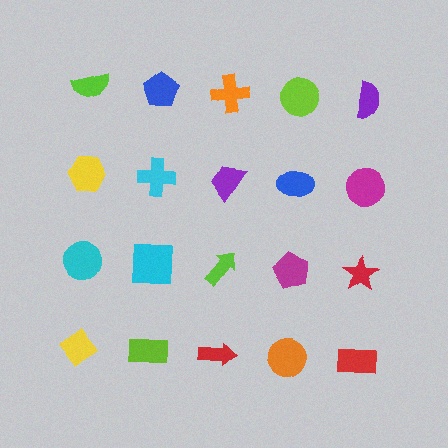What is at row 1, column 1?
A lime semicircle.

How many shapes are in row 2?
5 shapes.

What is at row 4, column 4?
An orange circle.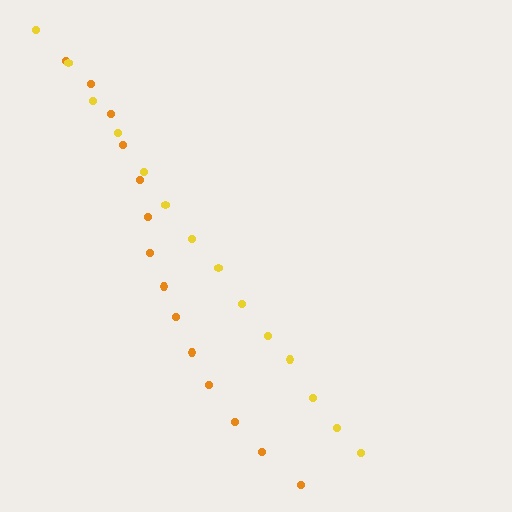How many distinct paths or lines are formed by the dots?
There are 2 distinct paths.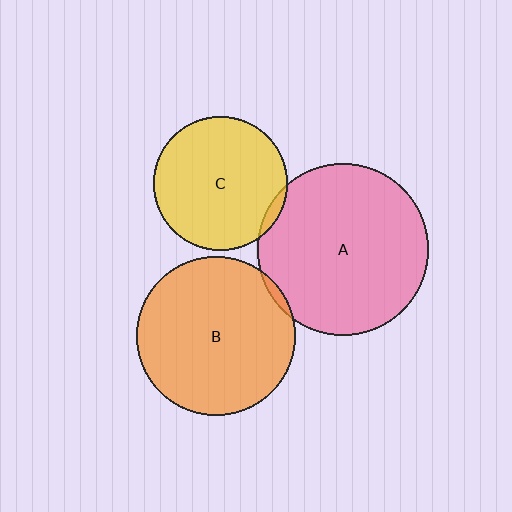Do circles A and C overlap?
Yes.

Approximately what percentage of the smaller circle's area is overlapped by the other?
Approximately 5%.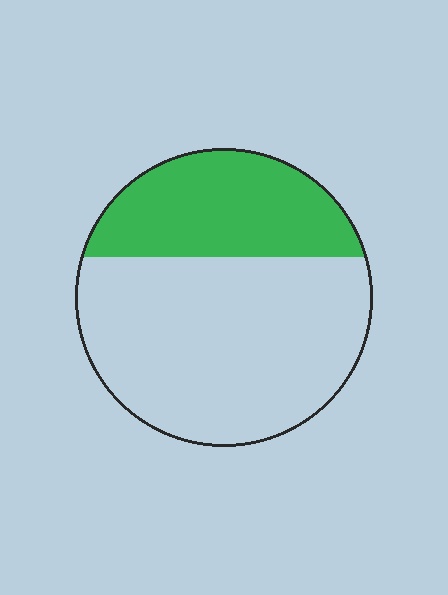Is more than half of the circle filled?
No.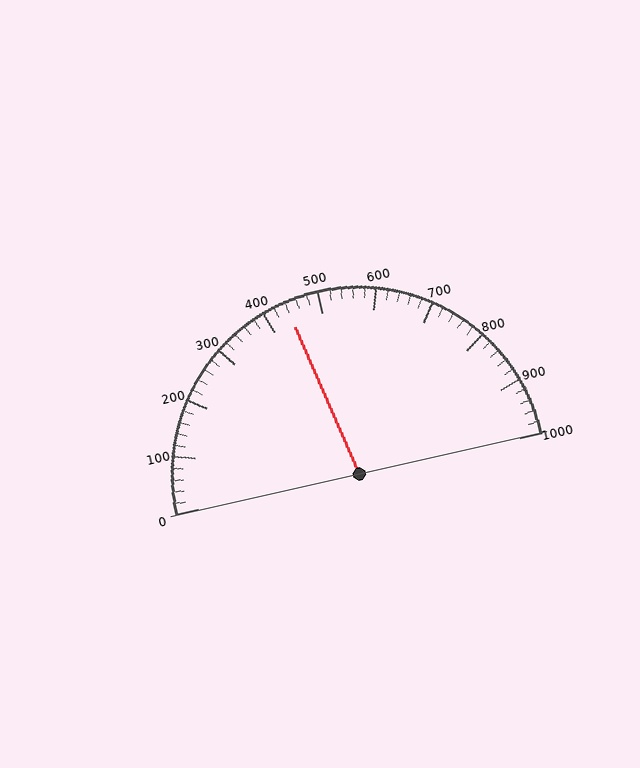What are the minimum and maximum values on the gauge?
The gauge ranges from 0 to 1000.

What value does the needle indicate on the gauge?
The needle indicates approximately 440.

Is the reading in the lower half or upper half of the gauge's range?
The reading is in the lower half of the range (0 to 1000).